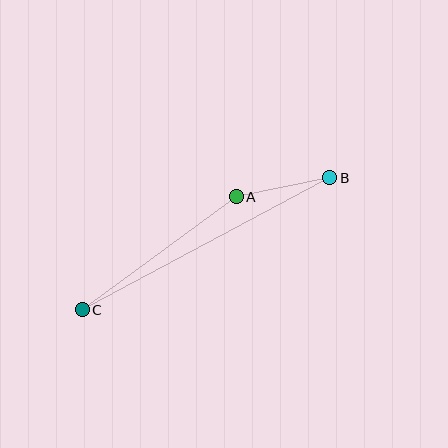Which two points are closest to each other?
Points A and B are closest to each other.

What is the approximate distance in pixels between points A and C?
The distance between A and C is approximately 191 pixels.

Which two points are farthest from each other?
Points B and C are farthest from each other.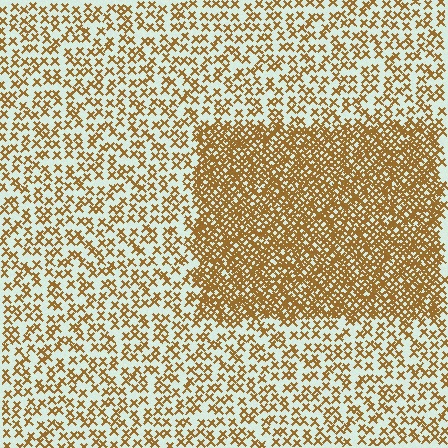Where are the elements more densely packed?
The elements are more densely packed inside the rectangle boundary.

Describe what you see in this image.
The image contains small brown elements arranged at two different densities. A rectangle-shaped region is visible where the elements are more densely packed than the surrounding area.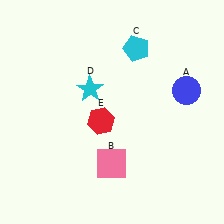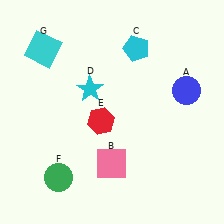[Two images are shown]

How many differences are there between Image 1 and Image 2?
There are 2 differences between the two images.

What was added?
A green circle (F), a cyan square (G) were added in Image 2.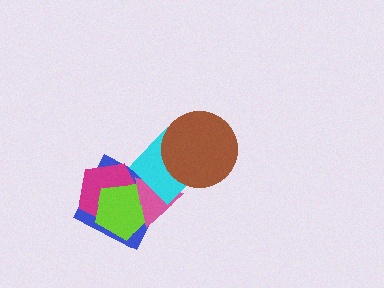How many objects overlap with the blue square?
4 objects overlap with the blue square.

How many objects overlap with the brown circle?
1 object overlaps with the brown circle.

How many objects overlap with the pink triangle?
4 objects overlap with the pink triangle.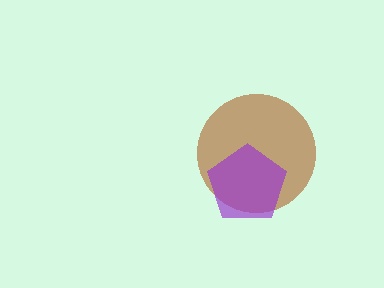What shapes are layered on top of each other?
The layered shapes are: a brown circle, a purple pentagon.